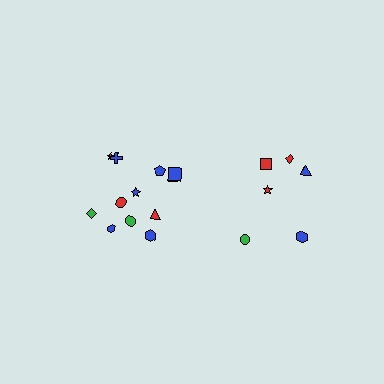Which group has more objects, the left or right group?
The left group.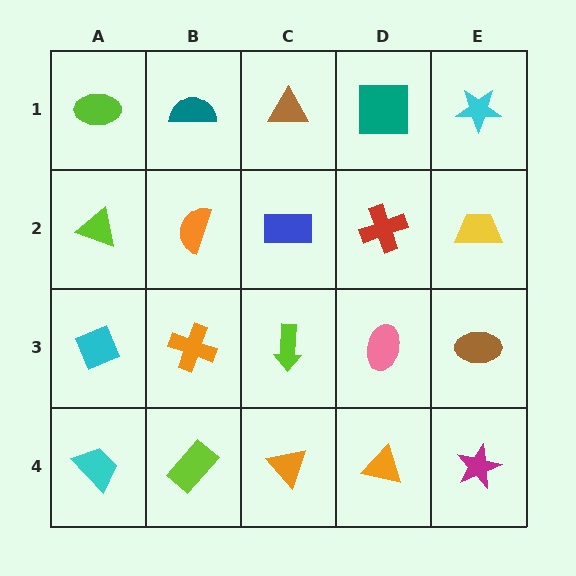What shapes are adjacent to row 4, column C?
A lime arrow (row 3, column C), a lime rectangle (row 4, column B), an orange triangle (row 4, column D).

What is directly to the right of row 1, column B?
A brown triangle.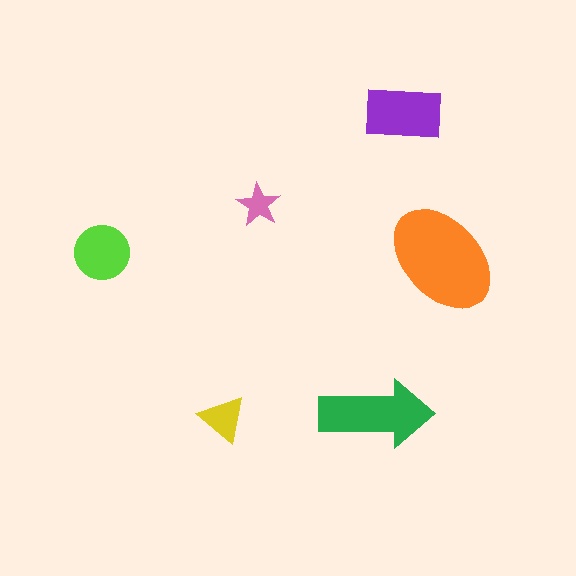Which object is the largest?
The orange ellipse.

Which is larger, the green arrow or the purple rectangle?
The green arrow.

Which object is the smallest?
The pink star.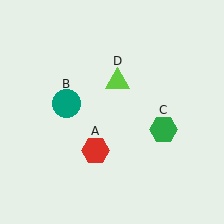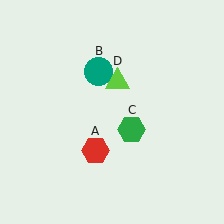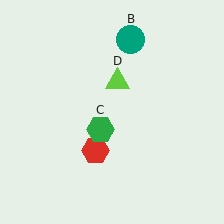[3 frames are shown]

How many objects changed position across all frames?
2 objects changed position: teal circle (object B), green hexagon (object C).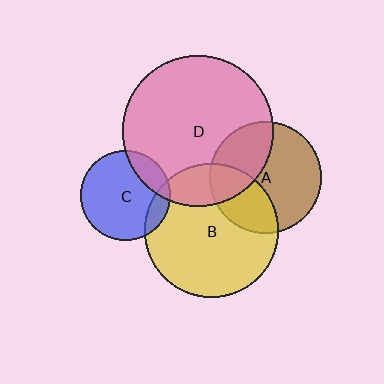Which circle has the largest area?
Circle D (pink).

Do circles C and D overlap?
Yes.